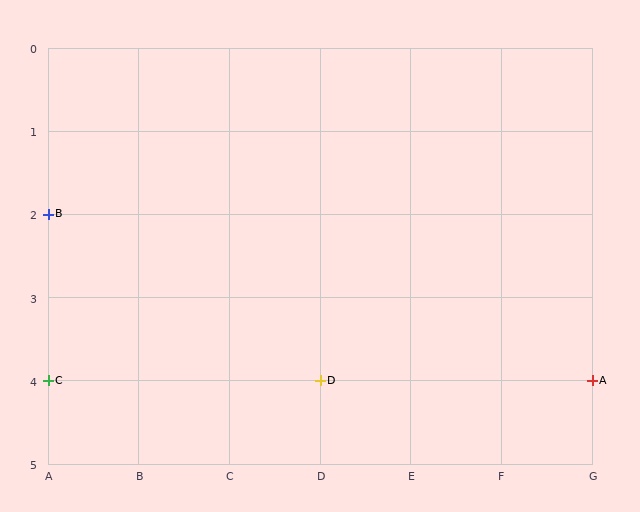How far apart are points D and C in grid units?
Points D and C are 3 columns apart.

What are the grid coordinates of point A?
Point A is at grid coordinates (G, 4).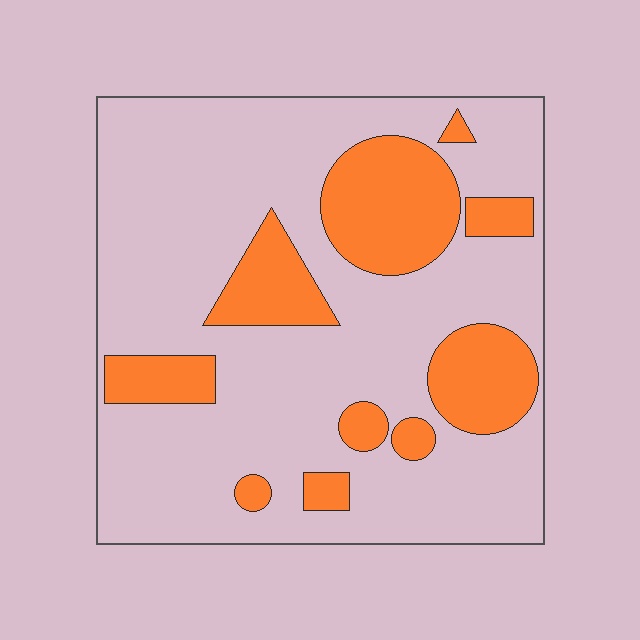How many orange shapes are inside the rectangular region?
10.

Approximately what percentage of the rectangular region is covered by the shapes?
Approximately 25%.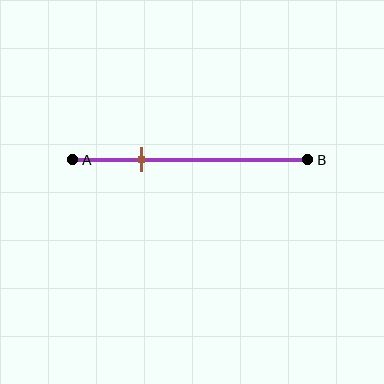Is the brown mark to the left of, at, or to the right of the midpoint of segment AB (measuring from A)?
The brown mark is to the left of the midpoint of segment AB.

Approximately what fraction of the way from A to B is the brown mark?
The brown mark is approximately 30% of the way from A to B.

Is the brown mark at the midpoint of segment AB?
No, the mark is at about 30% from A, not at the 50% midpoint.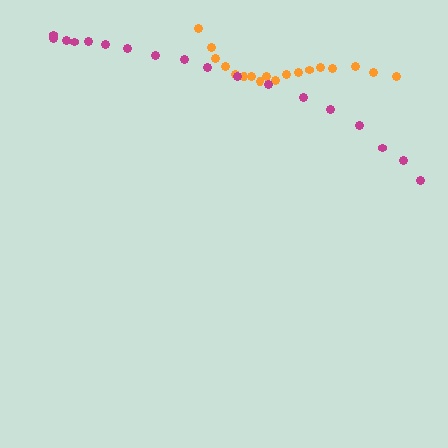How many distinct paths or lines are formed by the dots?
There are 2 distinct paths.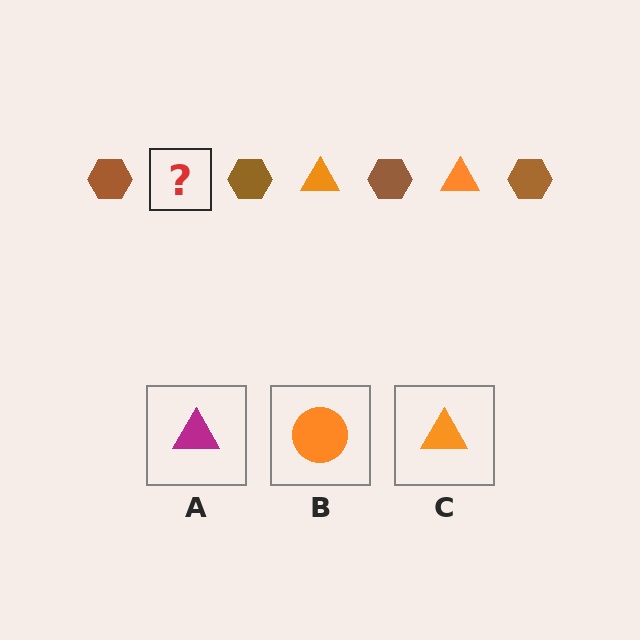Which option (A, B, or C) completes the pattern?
C.